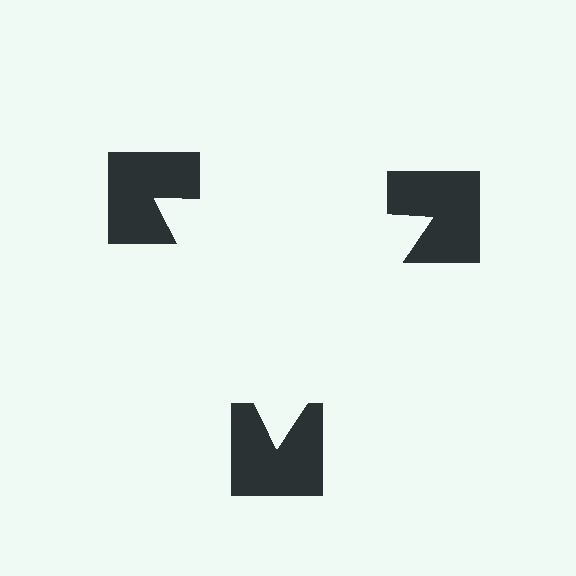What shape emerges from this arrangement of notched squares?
An illusory triangle — its edges are inferred from the aligned wedge cuts in the notched squares, not physically drawn.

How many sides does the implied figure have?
3 sides.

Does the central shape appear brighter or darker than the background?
It typically appears slightly brighter than the background, even though no actual brightness change is drawn.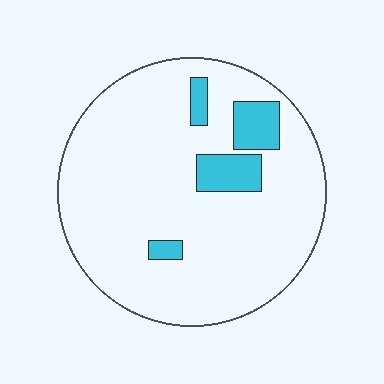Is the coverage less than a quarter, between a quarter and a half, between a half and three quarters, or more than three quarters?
Less than a quarter.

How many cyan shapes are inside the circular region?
4.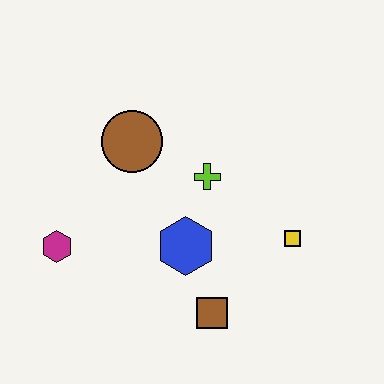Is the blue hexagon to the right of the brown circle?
Yes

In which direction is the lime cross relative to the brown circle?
The lime cross is to the right of the brown circle.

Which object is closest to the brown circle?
The lime cross is closest to the brown circle.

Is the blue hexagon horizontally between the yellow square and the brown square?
No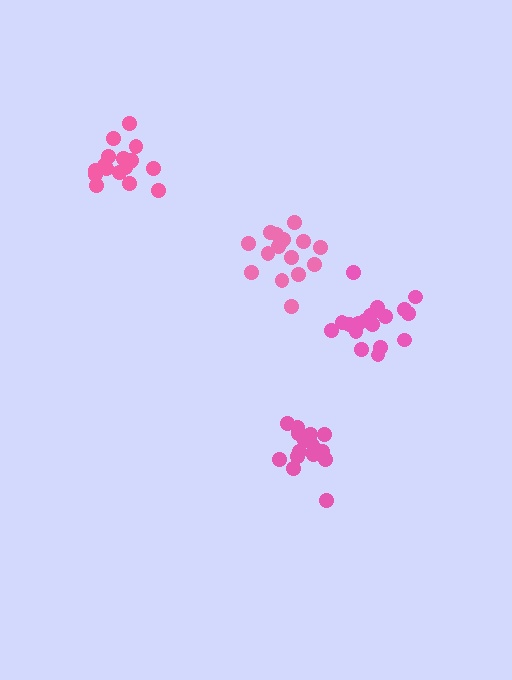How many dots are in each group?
Group 1: 17 dots, Group 2: 16 dots, Group 3: 16 dots, Group 4: 19 dots (68 total).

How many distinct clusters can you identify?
There are 4 distinct clusters.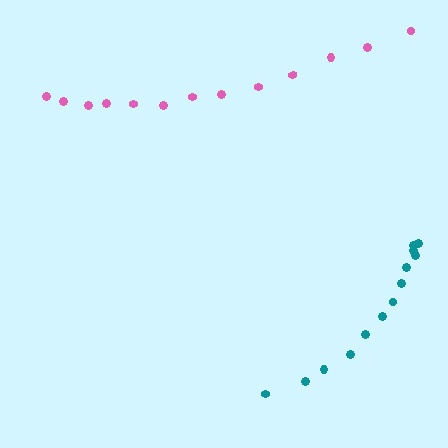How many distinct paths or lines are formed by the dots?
There are 2 distinct paths.